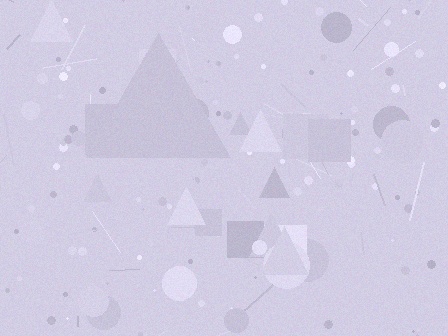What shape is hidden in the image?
A triangle is hidden in the image.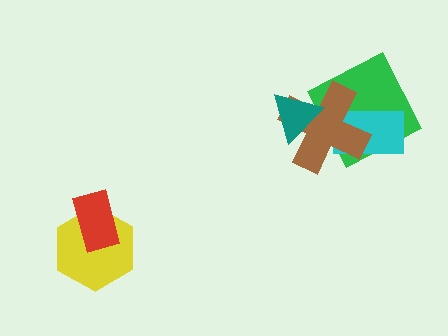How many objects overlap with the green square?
2 objects overlap with the green square.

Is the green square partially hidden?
Yes, it is partially covered by another shape.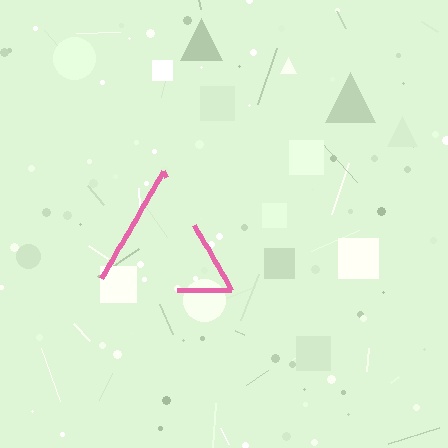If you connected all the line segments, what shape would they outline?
They would outline a triangle.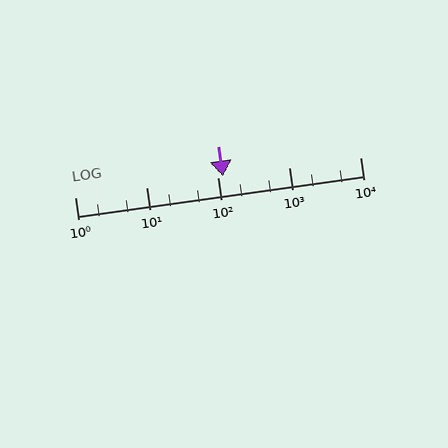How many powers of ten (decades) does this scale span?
The scale spans 4 decades, from 1 to 10000.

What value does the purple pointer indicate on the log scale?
The pointer indicates approximately 120.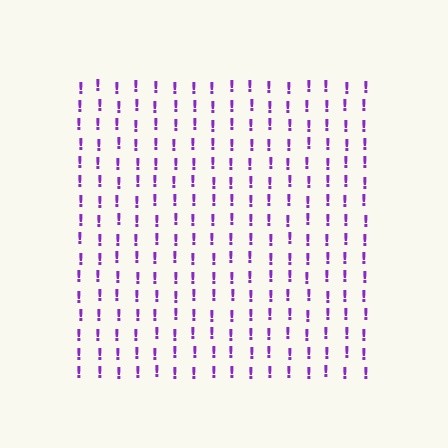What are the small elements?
The small elements are exclamation marks.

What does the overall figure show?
The overall figure shows a square.